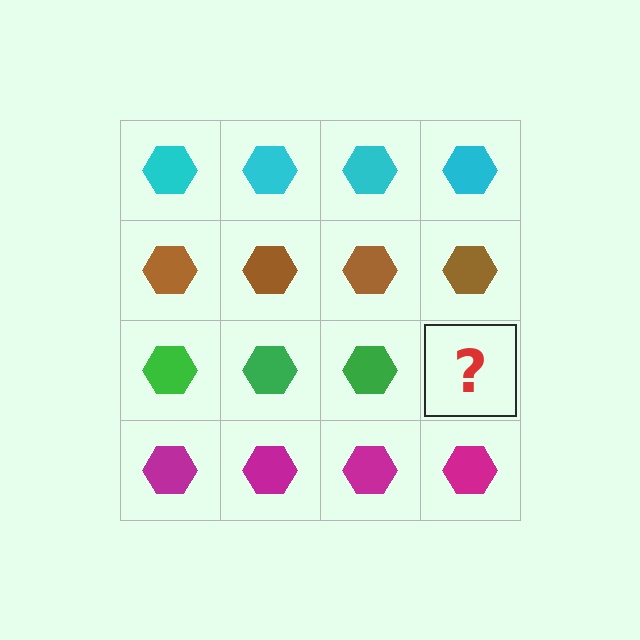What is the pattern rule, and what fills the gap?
The rule is that each row has a consistent color. The gap should be filled with a green hexagon.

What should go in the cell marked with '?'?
The missing cell should contain a green hexagon.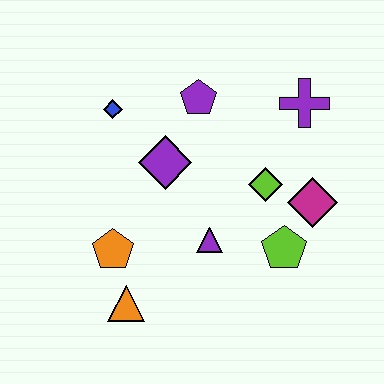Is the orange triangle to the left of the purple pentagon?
Yes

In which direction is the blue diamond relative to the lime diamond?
The blue diamond is to the left of the lime diamond.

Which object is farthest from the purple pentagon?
The orange triangle is farthest from the purple pentagon.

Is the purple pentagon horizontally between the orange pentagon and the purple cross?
Yes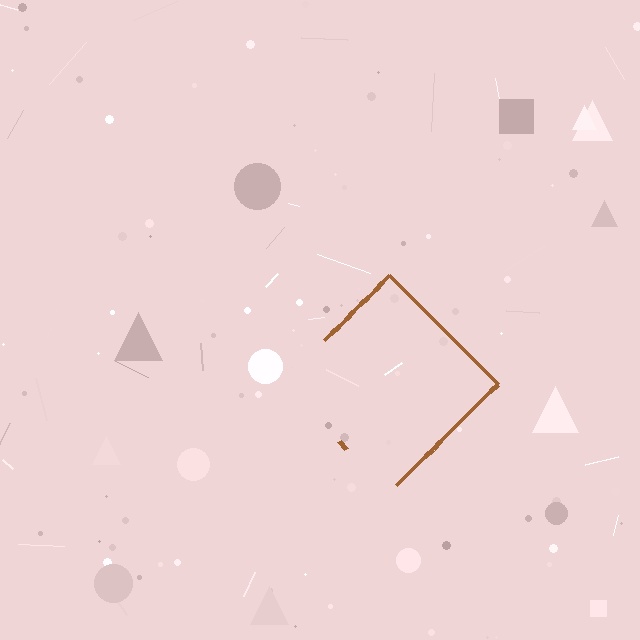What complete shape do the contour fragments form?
The contour fragments form a diamond.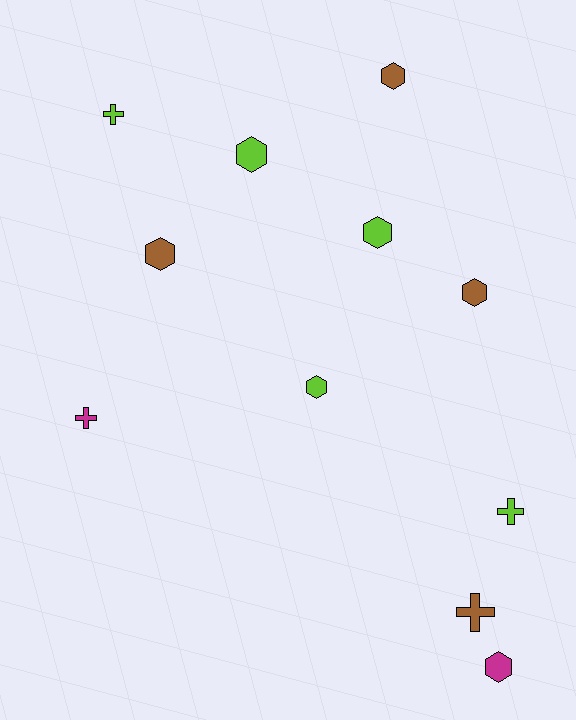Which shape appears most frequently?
Hexagon, with 7 objects.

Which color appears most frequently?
Lime, with 5 objects.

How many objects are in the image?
There are 11 objects.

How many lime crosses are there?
There are 2 lime crosses.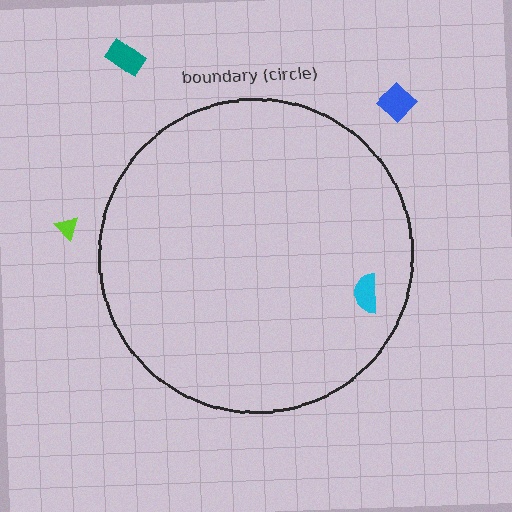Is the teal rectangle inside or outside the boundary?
Outside.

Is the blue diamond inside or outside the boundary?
Outside.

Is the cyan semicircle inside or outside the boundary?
Inside.